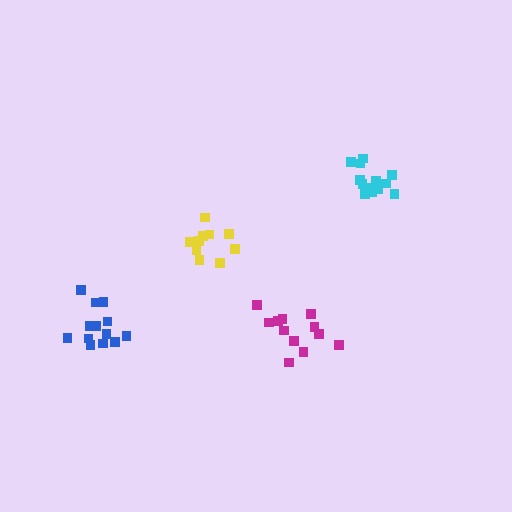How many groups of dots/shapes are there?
There are 4 groups.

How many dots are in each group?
Group 1: 12 dots, Group 2: 10 dots, Group 3: 13 dots, Group 4: 13 dots (48 total).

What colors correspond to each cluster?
The clusters are colored: magenta, yellow, cyan, blue.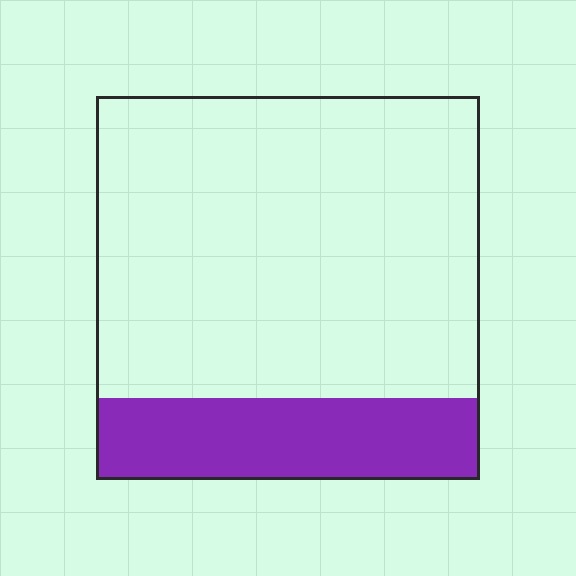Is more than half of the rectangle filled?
No.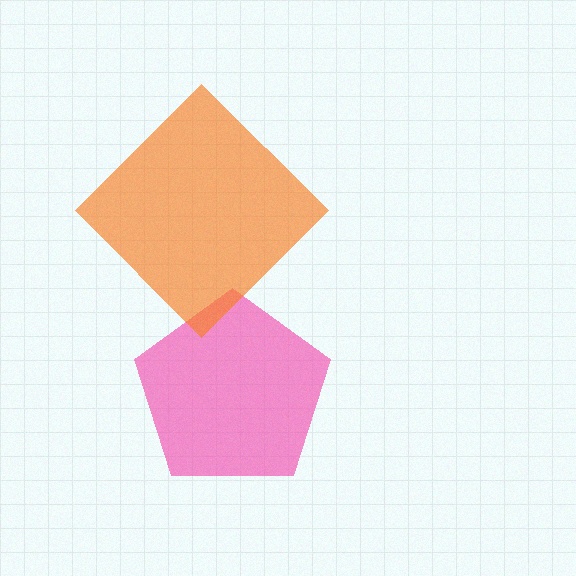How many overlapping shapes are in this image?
There are 2 overlapping shapes in the image.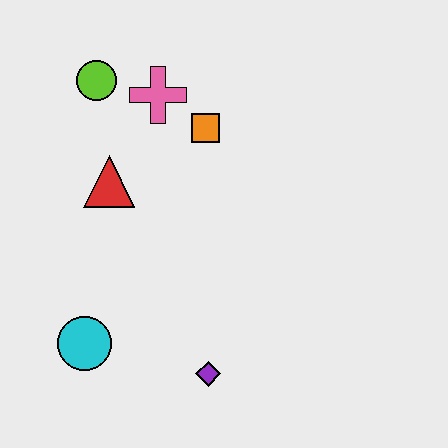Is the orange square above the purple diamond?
Yes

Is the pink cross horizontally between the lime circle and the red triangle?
No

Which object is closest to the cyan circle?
The purple diamond is closest to the cyan circle.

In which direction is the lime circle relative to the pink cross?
The lime circle is to the left of the pink cross.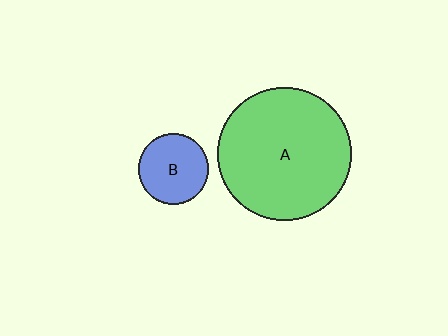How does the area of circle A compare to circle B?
Approximately 3.6 times.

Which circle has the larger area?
Circle A (green).